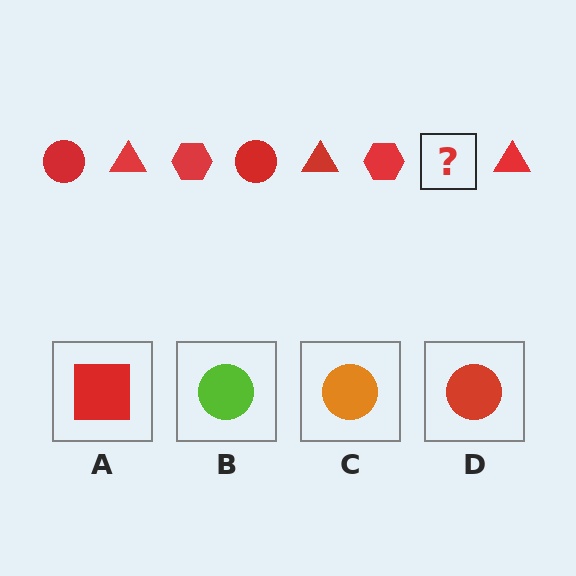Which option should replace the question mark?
Option D.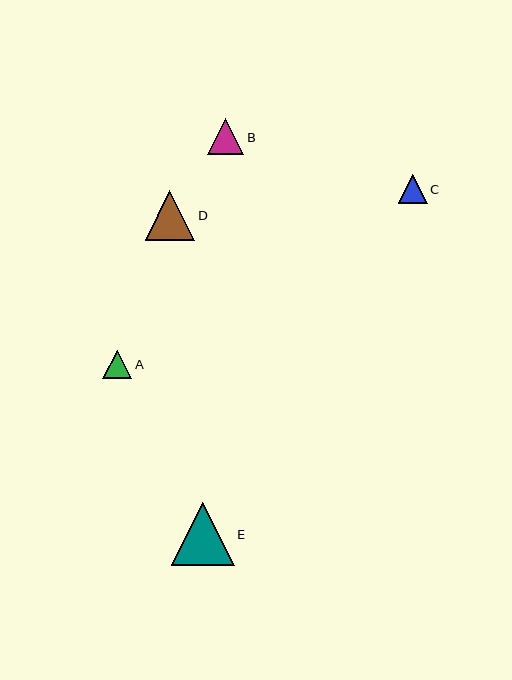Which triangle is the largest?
Triangle E is the largest with a size of approximately 63 pixels.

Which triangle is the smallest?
Triangle A is the smallest with a size of approximately 29 pixels.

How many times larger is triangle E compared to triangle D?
Triangle E is approximately 1.3 times the size of triangle D.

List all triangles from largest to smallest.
From largest to smallest: E, D, B, C, A.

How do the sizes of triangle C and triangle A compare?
Triangle C and triangle A are approximately the same size.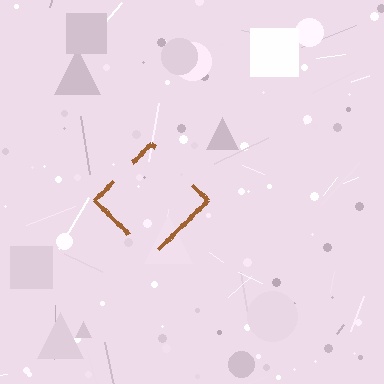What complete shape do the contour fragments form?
The contour fragments form a diamond.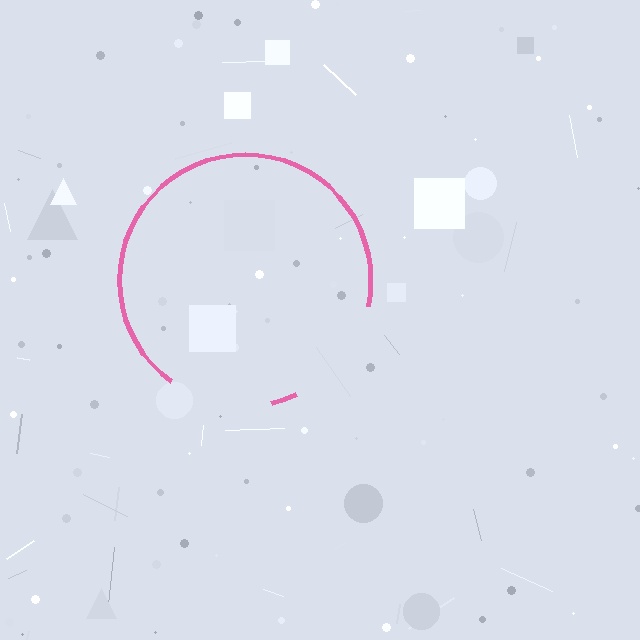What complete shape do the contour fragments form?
The contour fragments form a circle.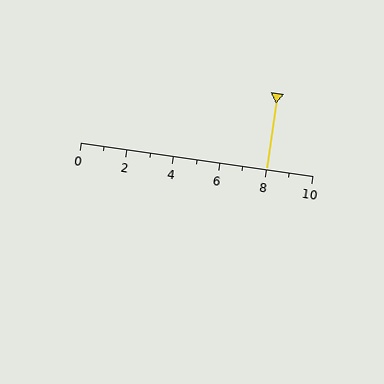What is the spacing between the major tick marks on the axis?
The major ticks are spaced 2 apart.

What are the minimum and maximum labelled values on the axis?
The axis runs from 0 to 10.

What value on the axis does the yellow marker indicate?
The marker indicates approximately 8.